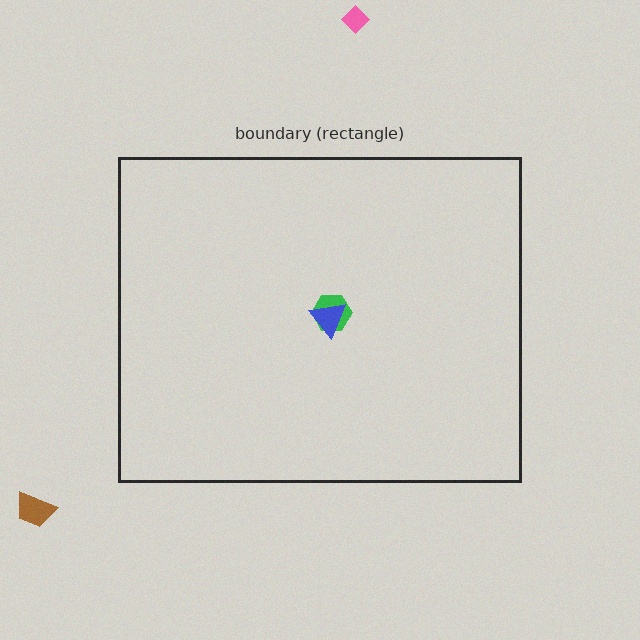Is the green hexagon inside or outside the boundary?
Inside.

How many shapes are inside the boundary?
2 inside, 2 outside.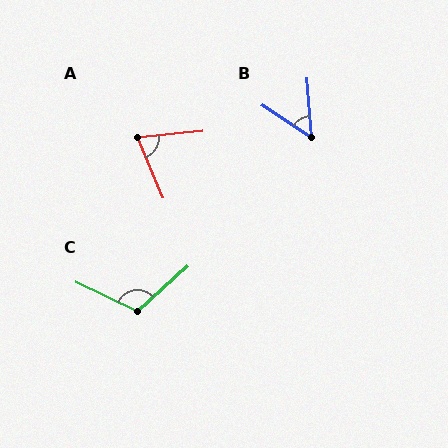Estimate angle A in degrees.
Approximately 73 degrees.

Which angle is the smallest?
B, at approximately 53 degrees.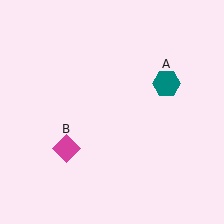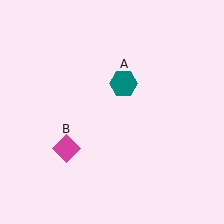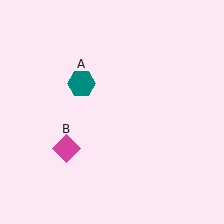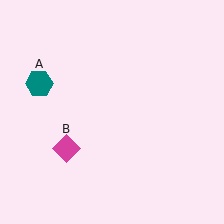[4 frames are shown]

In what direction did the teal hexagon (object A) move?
The teal hexagon (object A) moved left.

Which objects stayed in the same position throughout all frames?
Magenta diamond (object B) remained stationary.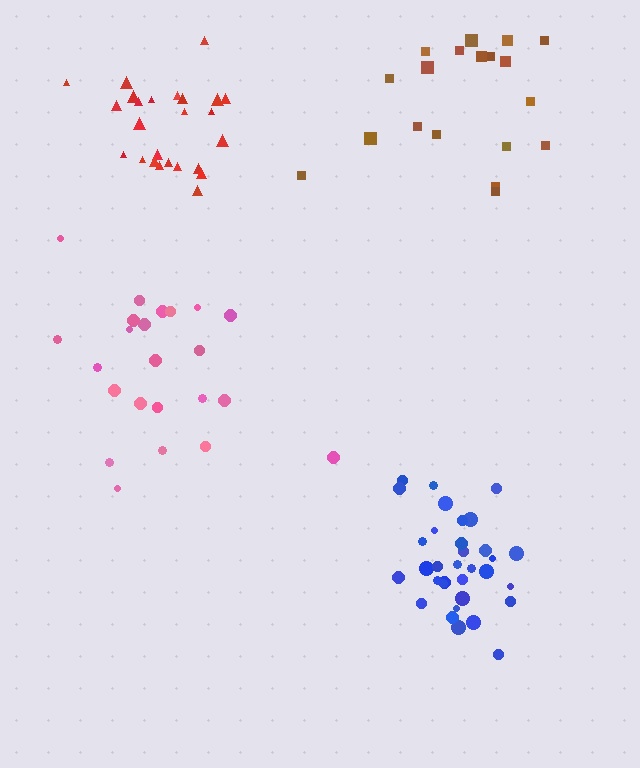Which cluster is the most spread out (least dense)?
Brown.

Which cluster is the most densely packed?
Blue.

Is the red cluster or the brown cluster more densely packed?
Red.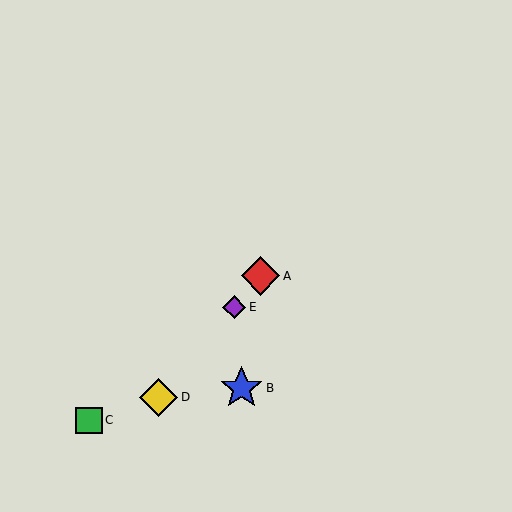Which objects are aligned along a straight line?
Objects A, D, E are aligned along a straight line.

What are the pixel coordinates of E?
Object E is at (234, 307).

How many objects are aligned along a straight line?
3 objects (A, D, E) are aligned along a straight line.